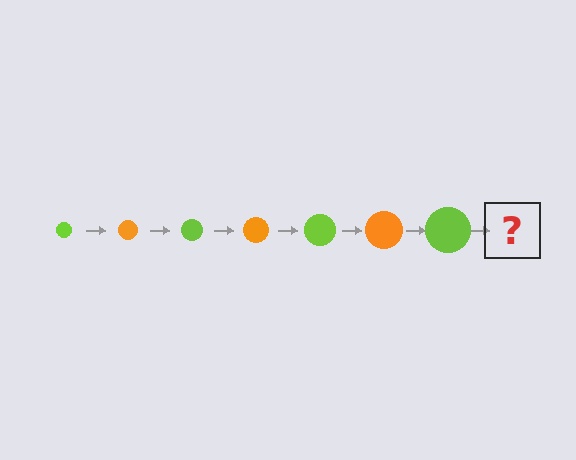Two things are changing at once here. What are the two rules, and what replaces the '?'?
The two rules are that the circle grows larger each step and the color cycles through lime and orange. The '?' should be an orange circle, larger than the previous one.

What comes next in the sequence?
The next element should be an orange circle, larger than the previous one.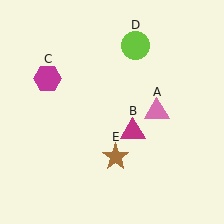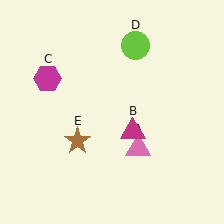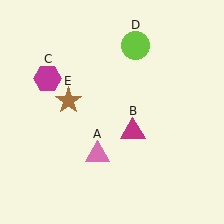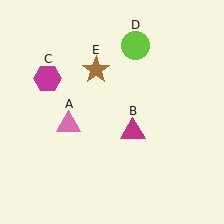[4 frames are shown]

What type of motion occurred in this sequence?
The pink triangle (object A), brown star (object E) rotated clockwise around the center of the scene.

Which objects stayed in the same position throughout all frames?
Magenta triangle (object B) and magenta hexagon (object C) and lime circle (object D) remained stationary.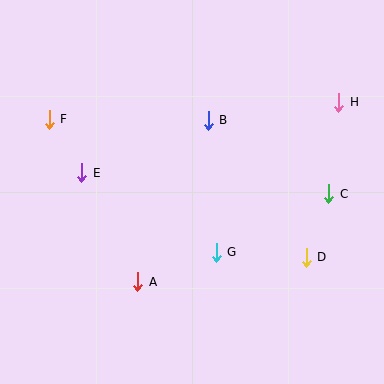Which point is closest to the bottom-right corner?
Point D is closest to the bottom-right corner.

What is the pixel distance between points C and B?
The distance between C and B is 141 pixels.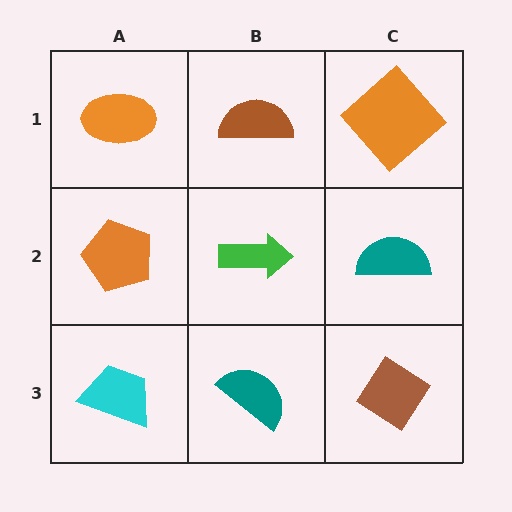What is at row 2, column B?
A green arrow.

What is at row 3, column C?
A brown diamond.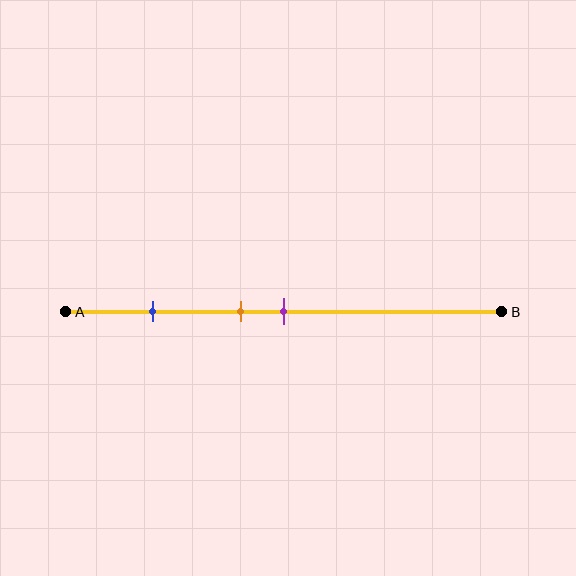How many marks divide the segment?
There are 3 marks dividing the segment.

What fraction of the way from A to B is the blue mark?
The blue mark is approximately 20% (0.2) of the way from A to B.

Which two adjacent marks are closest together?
The orange and purple marks are the closest adjacent pair.